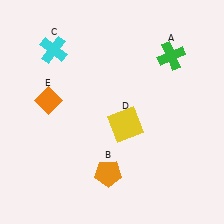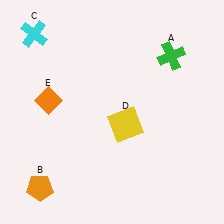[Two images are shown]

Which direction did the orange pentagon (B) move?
The orange pentagon (B) moved left.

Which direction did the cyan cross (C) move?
The cyan cross (C) moved left.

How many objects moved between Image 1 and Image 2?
2 objects moved between the two images.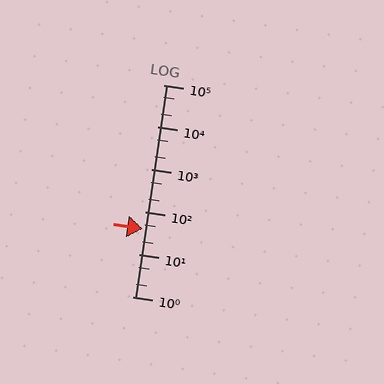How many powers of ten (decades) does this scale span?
The scale spans 5 decades, from 1 to 100000.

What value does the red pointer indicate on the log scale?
The pointer indicates approximately 39.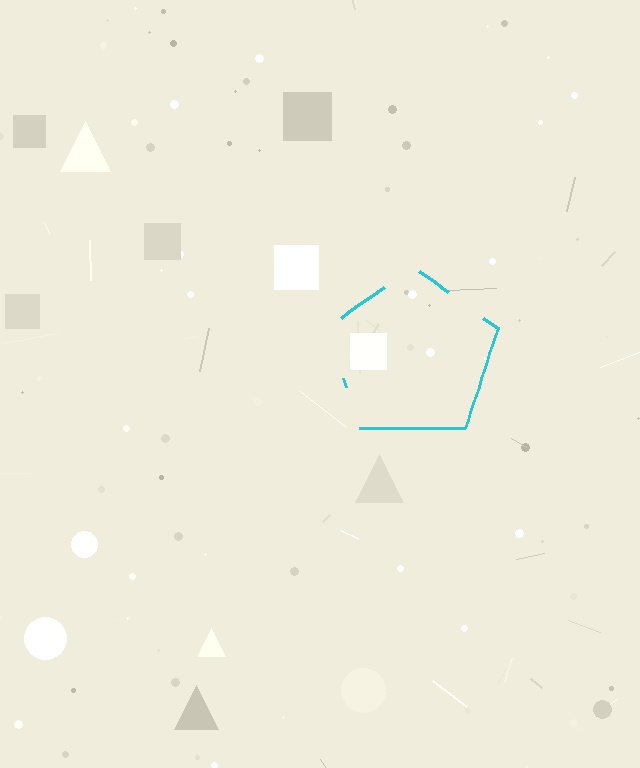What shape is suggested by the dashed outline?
The dashed outline suggests a pentagon.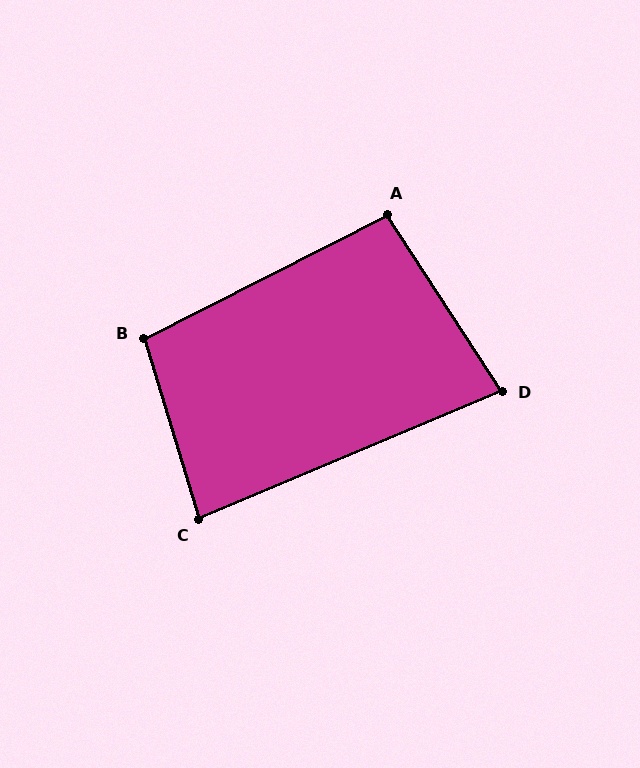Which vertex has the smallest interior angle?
D, at approximately 80 degrees.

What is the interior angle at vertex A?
Approximately 96 degrees (obtuse).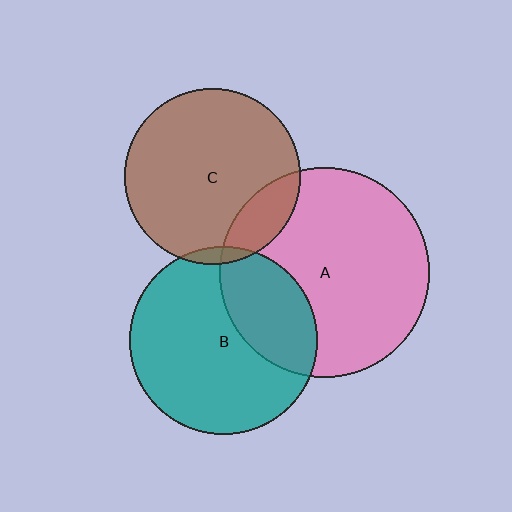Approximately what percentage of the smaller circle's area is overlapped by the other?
Approximately 15%.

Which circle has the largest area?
Circle A (pink).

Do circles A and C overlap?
Yes.